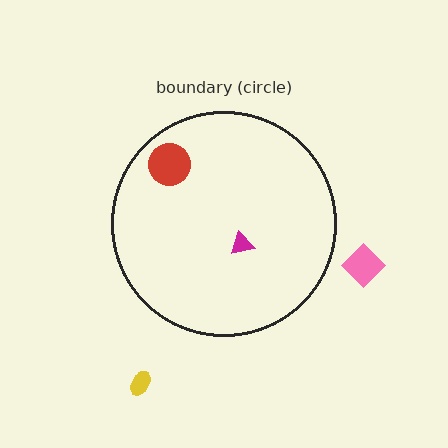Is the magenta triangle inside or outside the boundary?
Inside.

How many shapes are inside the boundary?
2 inside, 2 outside.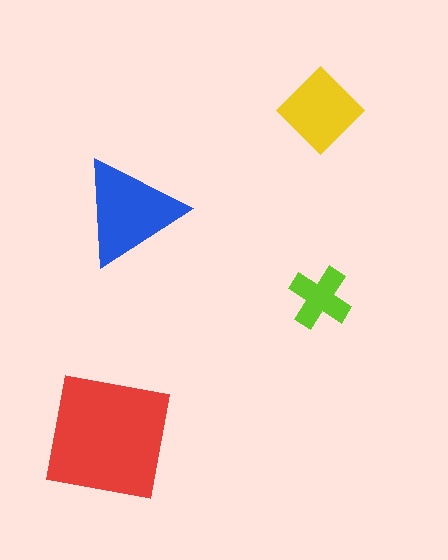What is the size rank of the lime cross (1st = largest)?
4th.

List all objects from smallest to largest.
The lime cross, the yellow diamond, the blue triangle, the red square.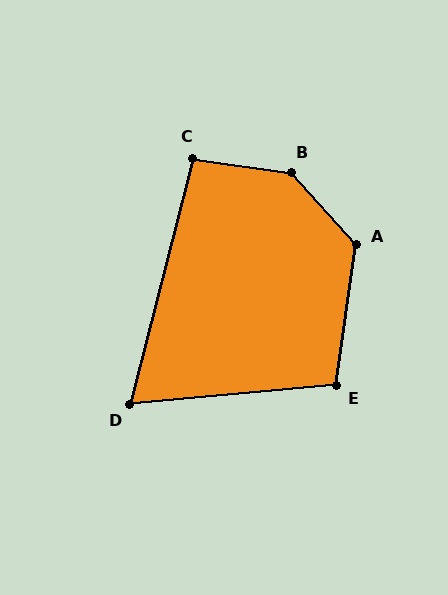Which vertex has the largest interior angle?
B, at approximately 139 degrees.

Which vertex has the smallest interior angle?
D, at approximately 70 degrees.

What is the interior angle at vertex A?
Approximately 130 degrees (obtuse).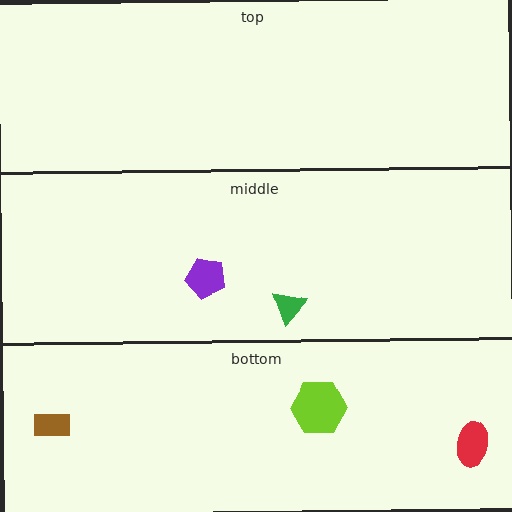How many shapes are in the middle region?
2.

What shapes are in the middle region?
The purple pentagon, the green triangle.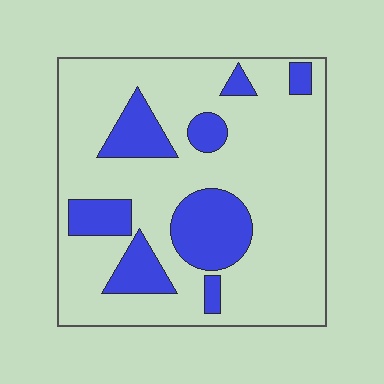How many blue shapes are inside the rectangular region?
8.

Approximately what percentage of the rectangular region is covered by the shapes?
Approximately 25%.